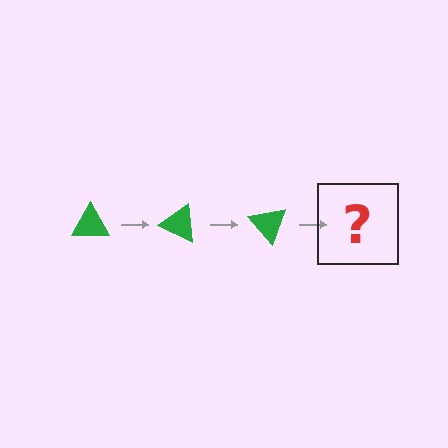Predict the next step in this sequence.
The next step is a green triangle rotated 75 degrees.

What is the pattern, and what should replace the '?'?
The pattern is that the triangle rotates 25 degrees each step. The '?' should be a green triangle rotated 75 degrees.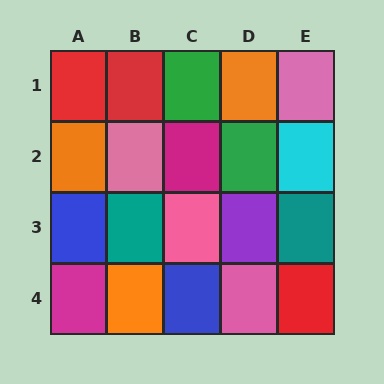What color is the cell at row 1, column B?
Red.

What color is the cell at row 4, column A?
Magenta.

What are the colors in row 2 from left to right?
Orange, pink, magenta, green, cyan.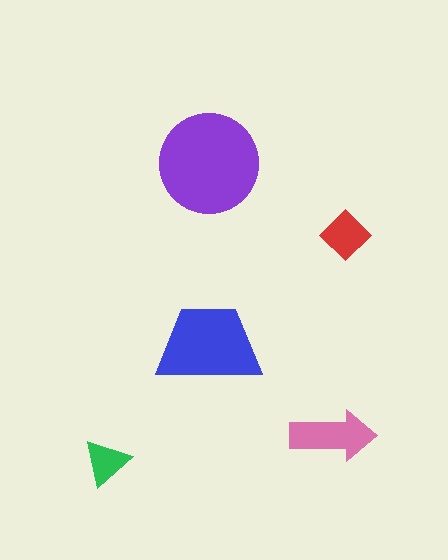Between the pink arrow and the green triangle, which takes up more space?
The pink arrow.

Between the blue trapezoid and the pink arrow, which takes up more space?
The blue trapezoid.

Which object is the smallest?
The green triangle.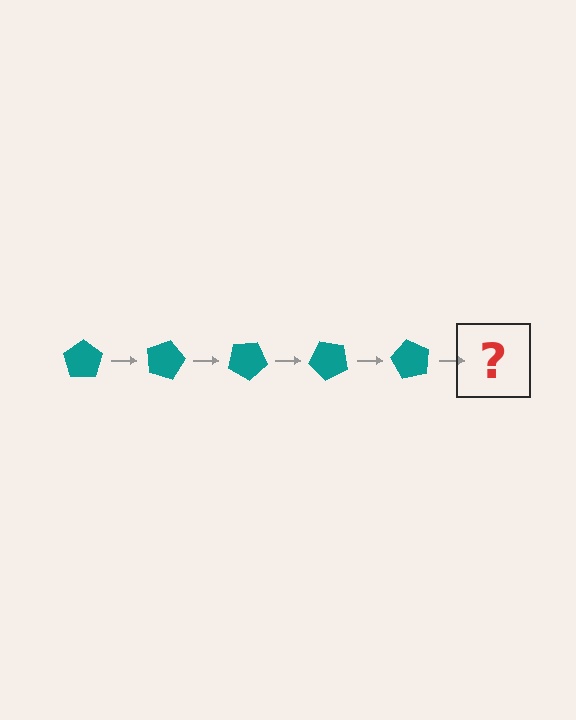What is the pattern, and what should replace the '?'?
The pattern is that the pentagon rotates 15 degrees each step. The '?' should be a teal pentagon rotated 75 degrees.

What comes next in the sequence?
The next element should be a teal pentagon rotated 75 degrees.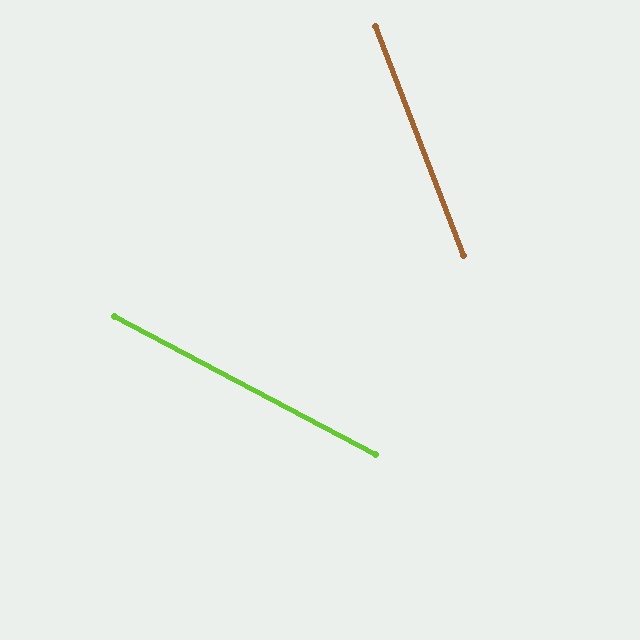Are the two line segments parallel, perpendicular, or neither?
Neither parallel nor perpendicular — they differ by about 41°.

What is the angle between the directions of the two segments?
Approximately 41 degrees.